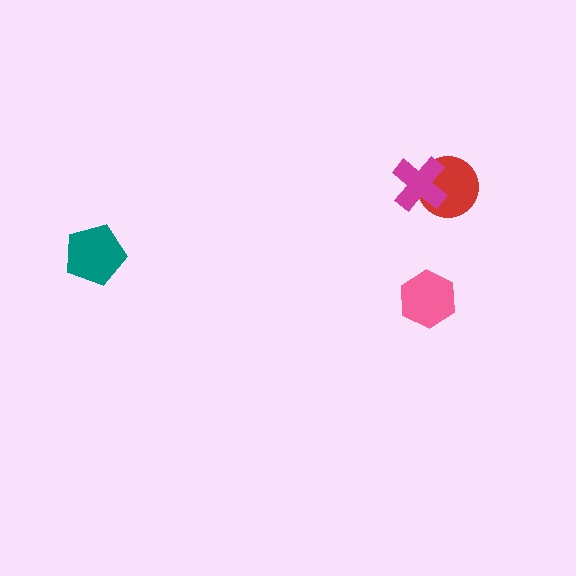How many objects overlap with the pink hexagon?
0 objects overlap with the pink hexagon.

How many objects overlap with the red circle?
1 object overlaps with the red circle.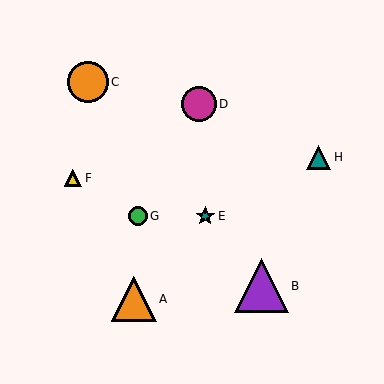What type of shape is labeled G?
Shape G is a green circle.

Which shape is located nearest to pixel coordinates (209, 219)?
The teal star (labeled E) at (205, 216) is nearest to that location.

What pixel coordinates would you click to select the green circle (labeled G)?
Click at (138, 216) to select the green circle G.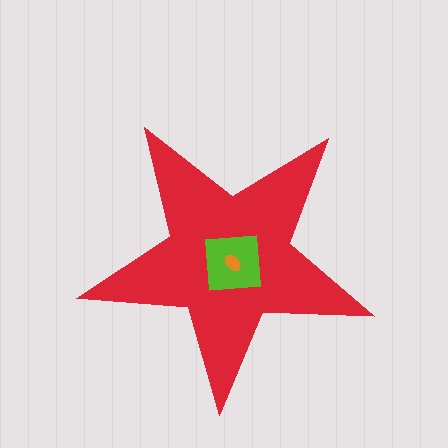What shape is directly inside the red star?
The lime square.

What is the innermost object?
The orange ellipse.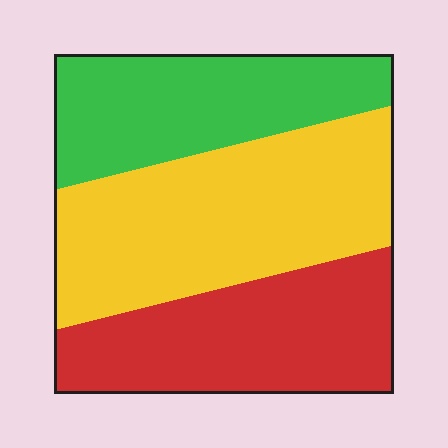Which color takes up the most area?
Yellow, at roughly 40%.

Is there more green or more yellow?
Yellow.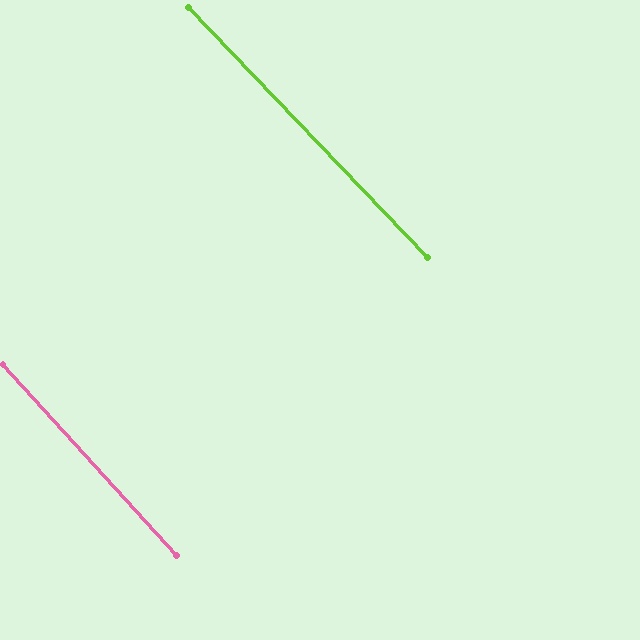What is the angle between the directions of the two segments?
Approximately 1 degree.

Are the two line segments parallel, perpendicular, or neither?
Parallel — their directions differ by only 1.4°.